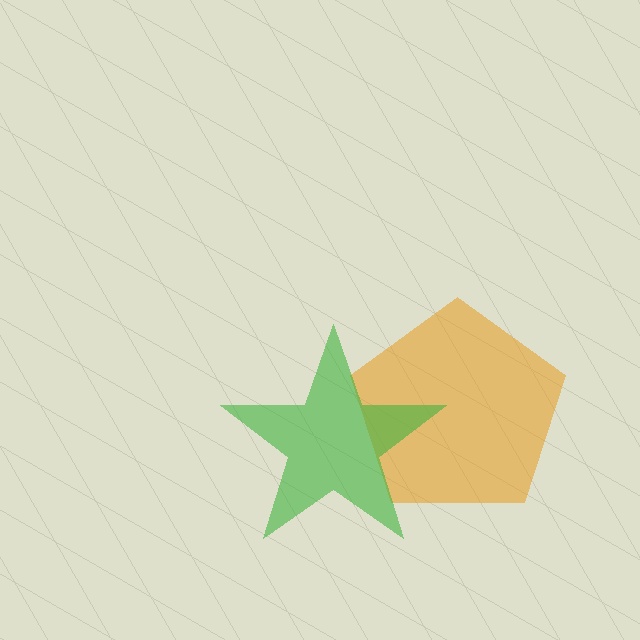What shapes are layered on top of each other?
The layered shapes are: an orange pentagon, a green star.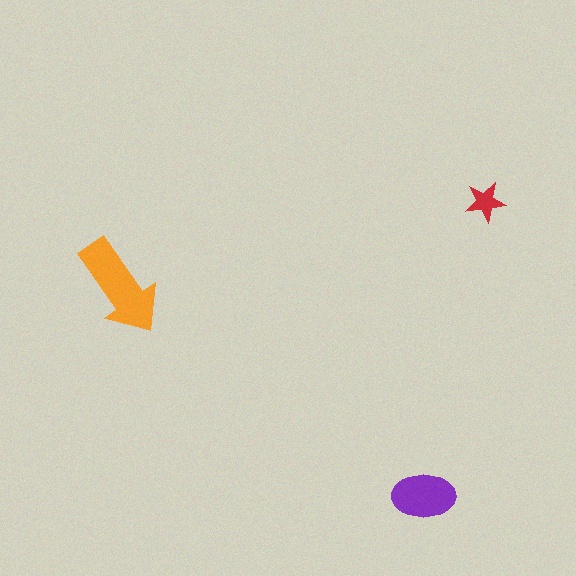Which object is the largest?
The orange arrow.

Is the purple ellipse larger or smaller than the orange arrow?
Smaller.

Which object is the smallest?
The red star.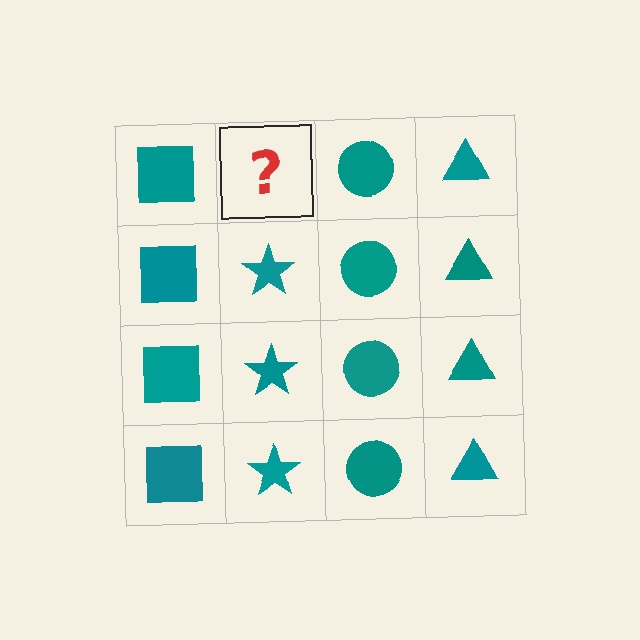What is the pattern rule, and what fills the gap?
The rule is that each column has a consistent shape. The gap should be filled with a teal star.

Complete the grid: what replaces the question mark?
The question mark should be replaced with a teal star.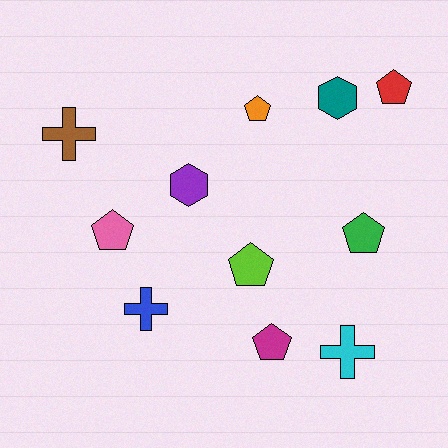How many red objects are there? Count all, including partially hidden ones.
There is 1 red object.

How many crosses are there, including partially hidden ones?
There are 3 crosses.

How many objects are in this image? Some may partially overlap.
There are 11 objects.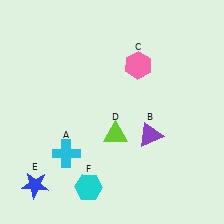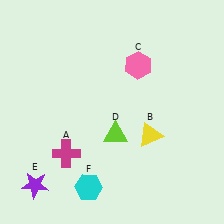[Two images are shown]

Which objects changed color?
A changed from cyan to magenta. B changed from purple to yellow. E changed from blue to purple.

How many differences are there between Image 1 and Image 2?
There are 3 differences between the two images.